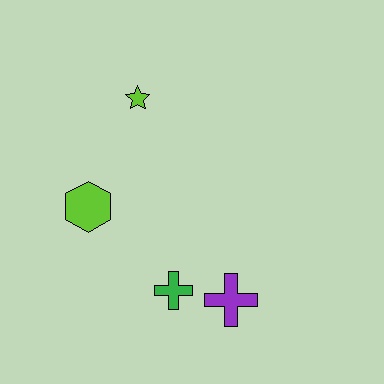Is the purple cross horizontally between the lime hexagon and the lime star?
No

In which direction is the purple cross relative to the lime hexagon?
The purple cross is to the right of the lime hexagon.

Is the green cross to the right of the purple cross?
No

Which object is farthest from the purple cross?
The lime star is farthest from the purple cross.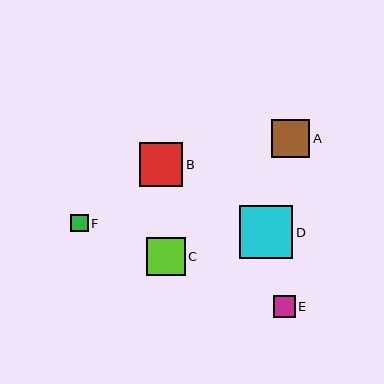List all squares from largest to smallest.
From largest to smallest: D, B, C, A, E, F.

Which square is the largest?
Square D is the largest with a size of approximately 53 pixels.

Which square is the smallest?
Square F is the smallest with a size of approximately 18 pixels.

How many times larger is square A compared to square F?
Square A is approximately 2.2 times the size of square F.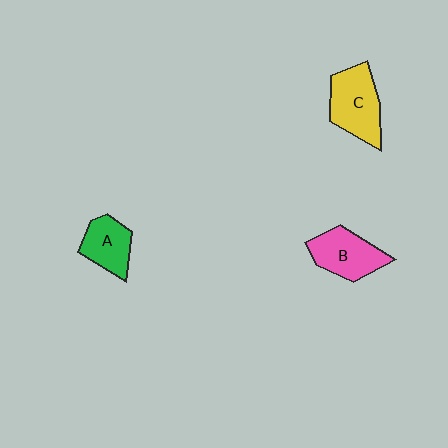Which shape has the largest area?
Shape C (yellow).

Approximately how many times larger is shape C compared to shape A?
Approximately 1.4 times.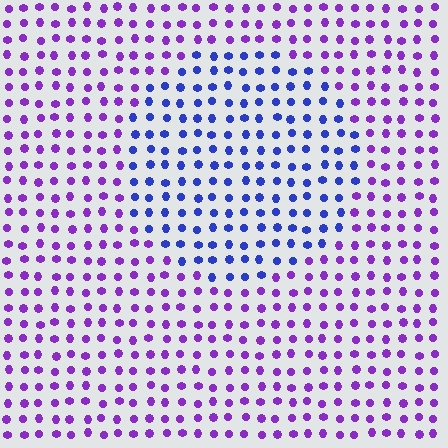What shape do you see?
I see a circle.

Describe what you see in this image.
The image is filled with small purple elements in a uniform arrangement. A circle-shaped region is visible where the elements are tinted to a slightly different hue, forming a subtle color boundary.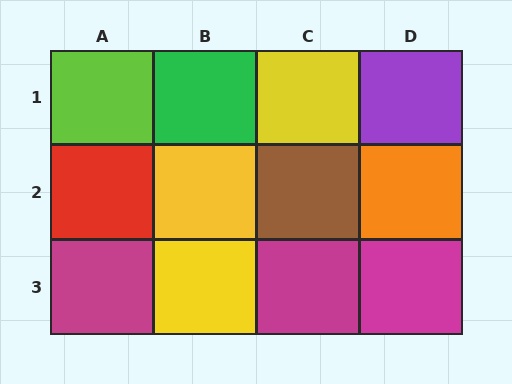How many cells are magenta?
3 cells are magenta.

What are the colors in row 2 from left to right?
Red, yellow, brown, orange.